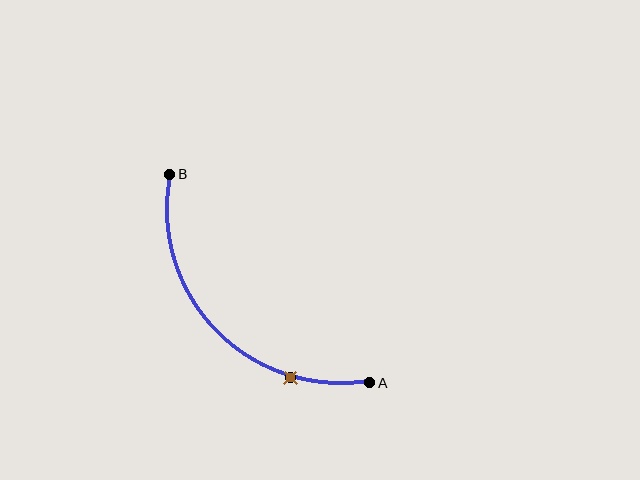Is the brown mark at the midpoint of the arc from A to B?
No. The brown mark lies on the arc but is closer to endpoint A. The arc midpoint would be at the point on the curve equidistant along the arc from both A and B.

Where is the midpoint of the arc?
The arc midpoint is the point on the curve farthest from the straight line joining A and B. It sits below and to the left of that line.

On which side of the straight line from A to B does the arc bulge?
The arc bulges below and to the left of the straight line connecting A and B.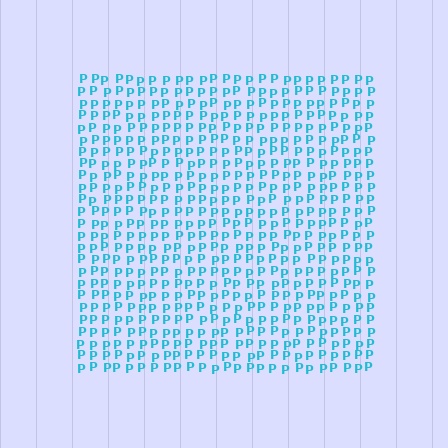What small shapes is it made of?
It is made of small letter P's.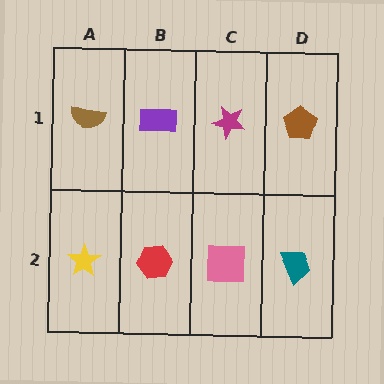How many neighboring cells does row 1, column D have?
2.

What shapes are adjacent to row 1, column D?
A teal trapezoid (row 2, column D), a magenta star (row 1, column C).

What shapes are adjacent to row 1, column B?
A red hexagon (row 2, column B), a brown semicircle (row 1, column A), a magenta star (row 1, column C).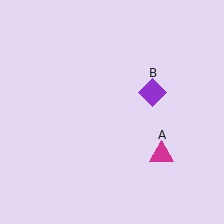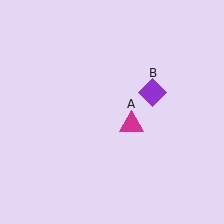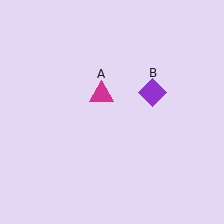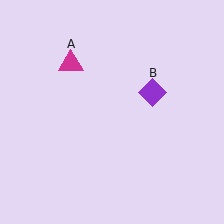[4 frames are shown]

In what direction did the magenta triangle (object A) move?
The magenta triangle (object A) moved up and to the left.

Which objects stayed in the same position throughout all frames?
Purple diamond (object B) remained stationary.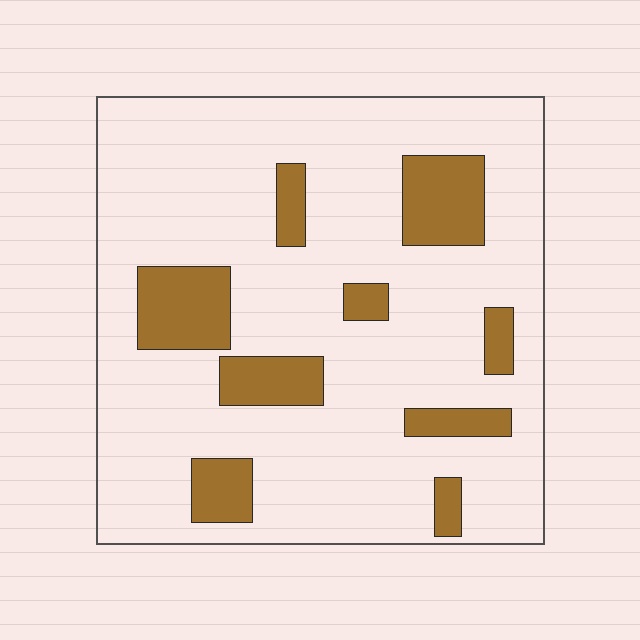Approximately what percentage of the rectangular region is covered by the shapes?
Approximately 20%.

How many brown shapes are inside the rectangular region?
9.